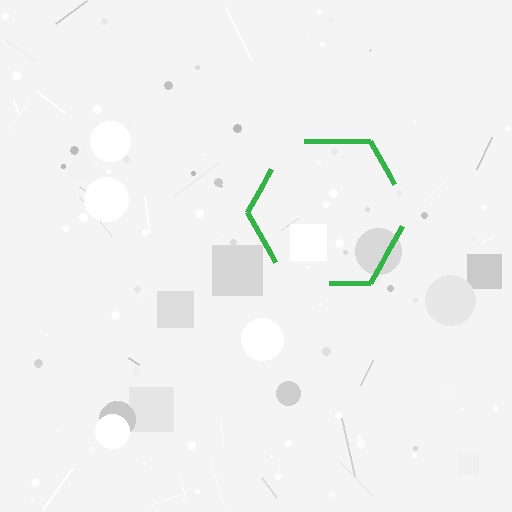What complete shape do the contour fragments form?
The contour fragments form a hexagon.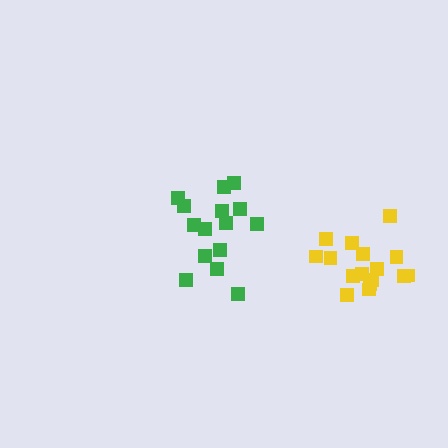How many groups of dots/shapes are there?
There are 2 groups.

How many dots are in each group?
Group 1: 15 dots, Group 2: 16 dots (31 total).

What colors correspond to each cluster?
The clusters are colored: green, yellow.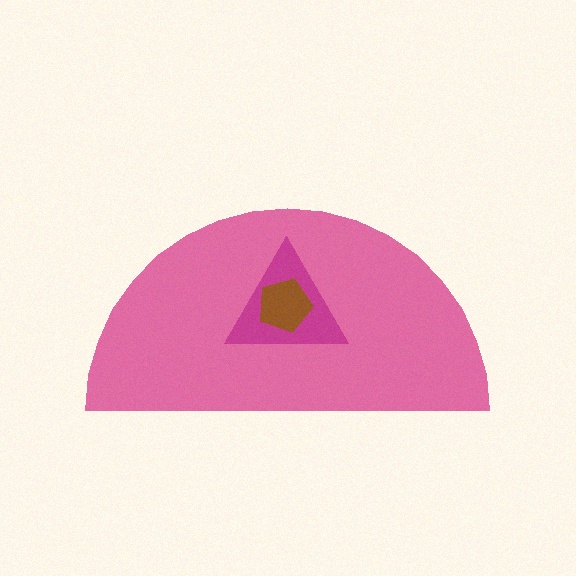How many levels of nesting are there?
3.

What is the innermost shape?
The brown pentagon.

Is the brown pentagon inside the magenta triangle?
Yes.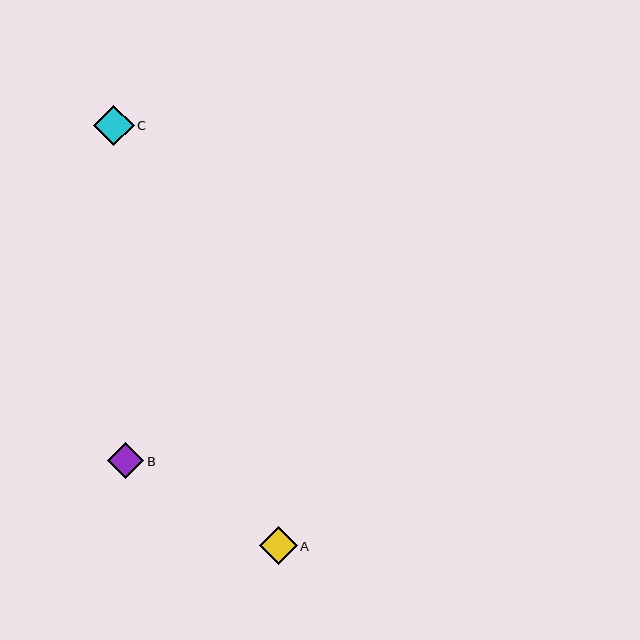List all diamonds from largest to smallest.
From largest to smallest: C, A, B.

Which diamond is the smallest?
Diamond B is the smallest with a size of approximately 36 pixels.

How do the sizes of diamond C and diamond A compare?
Diamond C and diamond A are approximately the same size.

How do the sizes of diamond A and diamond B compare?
Diamond A and diamond B are approximately the same size.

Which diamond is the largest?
Diamond C is the largest with a size of approximately 41 pixels.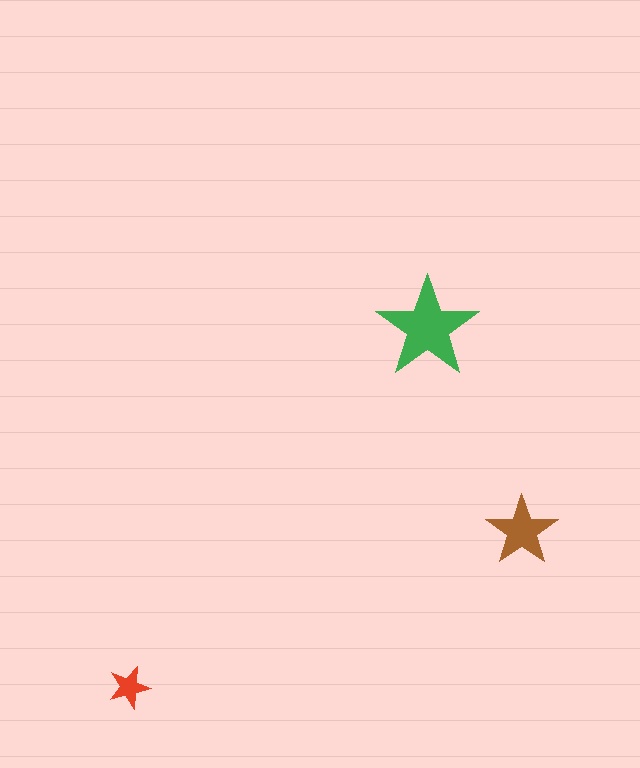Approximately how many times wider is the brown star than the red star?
About 1.5 times wider.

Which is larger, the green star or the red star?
The green one.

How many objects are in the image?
There are 3 objects in the image.